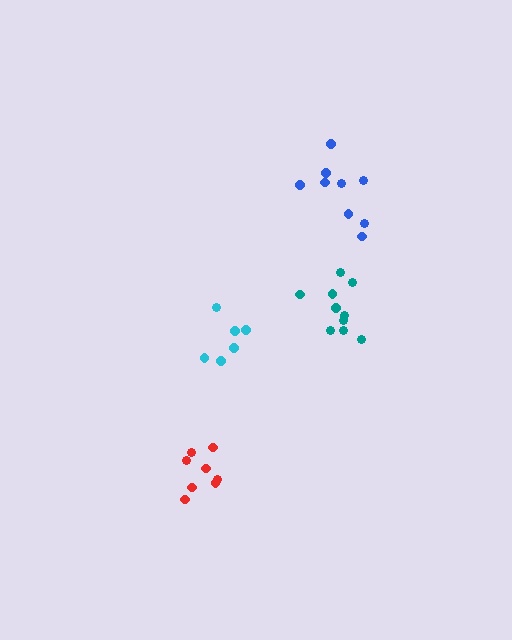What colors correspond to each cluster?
The clusters are colored: red, cyan, teal, blue.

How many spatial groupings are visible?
There are 4 spatial groupings.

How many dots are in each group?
Group 1: 8 dots, Group 2: 6 dots, Group 3: 10 dots, Group 4: 9 dots (33 total).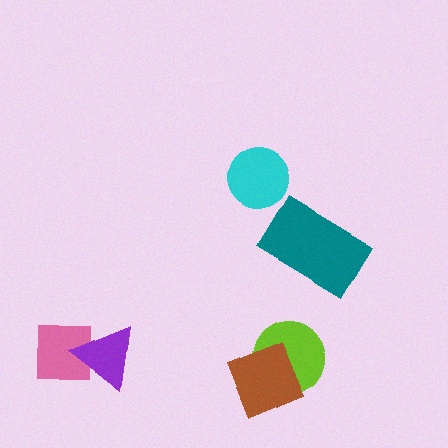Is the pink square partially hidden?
Yes, it is partially covered by another shape.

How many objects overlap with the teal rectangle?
0 objects overlap with the teal rectangle.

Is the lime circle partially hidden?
Yes, it is partially covered by another shape.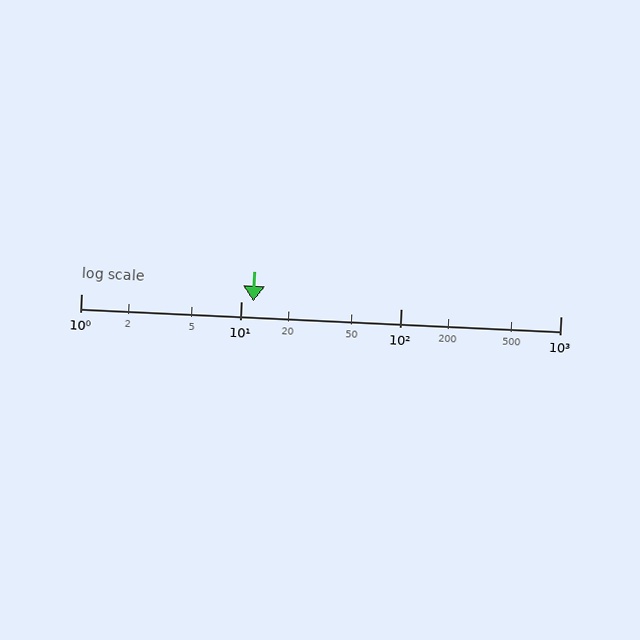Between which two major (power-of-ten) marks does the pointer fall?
The pointer is between 10 and 100.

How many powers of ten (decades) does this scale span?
The scale spans 3 decades, from 1 to 1000.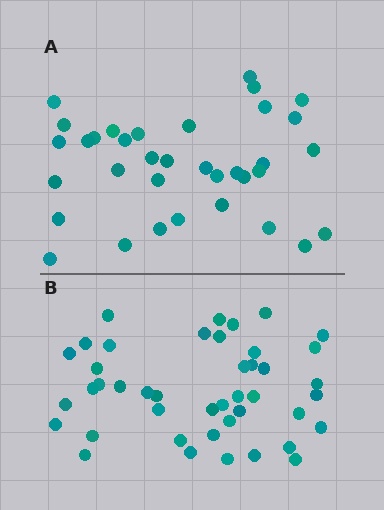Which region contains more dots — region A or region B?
Region B (the bottom region) has more dots.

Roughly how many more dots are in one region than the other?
Region B has roughly 8 or so more dots than region A.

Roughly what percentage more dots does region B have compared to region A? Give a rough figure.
About 25% more.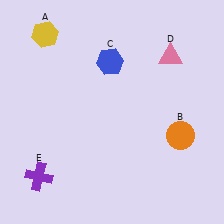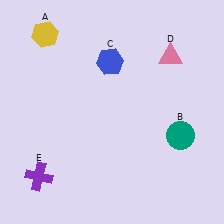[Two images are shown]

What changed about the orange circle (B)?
In Image 1, B is orange. In Image 2, it changed to teal.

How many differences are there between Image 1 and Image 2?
There is 1 difference between the two images.